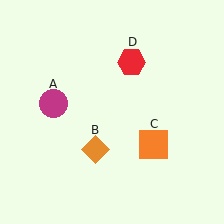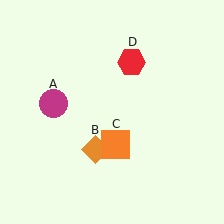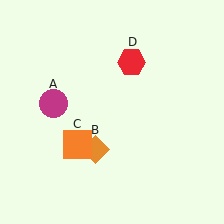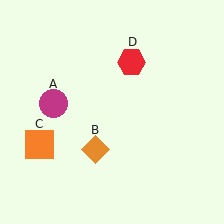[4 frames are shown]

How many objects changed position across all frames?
1 object changed position: orange square (object C).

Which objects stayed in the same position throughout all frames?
Magenta circle (object A) and orange diamond (object B) and red hexagon (object D) remained stationary.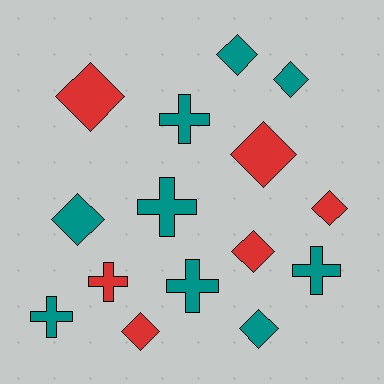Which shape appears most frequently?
Diamond, with 9 objects.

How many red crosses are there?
There is 1 red cross.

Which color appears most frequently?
Teal, with 9 objects.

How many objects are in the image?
There are 15 objects.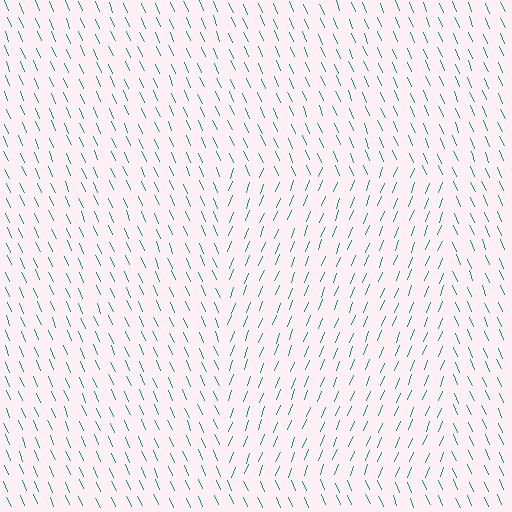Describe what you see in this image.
The image is filled with small teal line segments. A rectangle region in the image has lines oriented differently from the surrounding lines, creating a visible texture boundary.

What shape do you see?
I see a rectangle.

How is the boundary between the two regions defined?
The boundary is defined purely by a change in line orientation (approximately 45 degrees difference). All lines are the same color and thickness.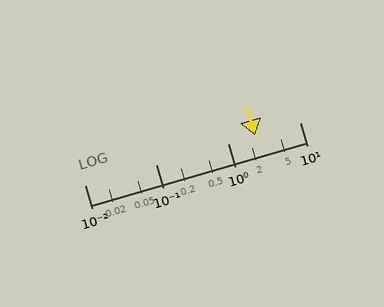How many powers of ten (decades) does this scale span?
The scale spans 3 decades, from 0.01 to 10.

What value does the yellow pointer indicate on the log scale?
The pointer indicates approximately 2.4.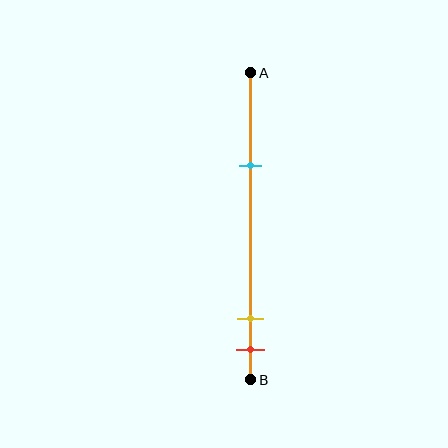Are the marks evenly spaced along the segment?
No, the marks are not evenly spaced.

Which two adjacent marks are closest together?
The yellow and red marks are the closest adjacent pair.